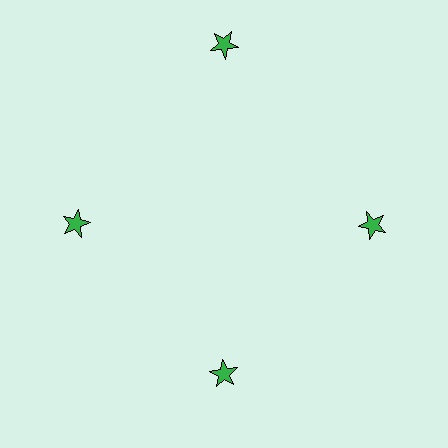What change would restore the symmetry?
The symmetry would be restored by moving it inward, back onto the ring so that all 4 stars sit at equal angles and equal distance from the center.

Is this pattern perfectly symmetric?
No. The 4 green stars are arranged in a ring, but one element near the 12 o'clock position is pushed outward from the center, breaking the 4-fold rotational symmetry.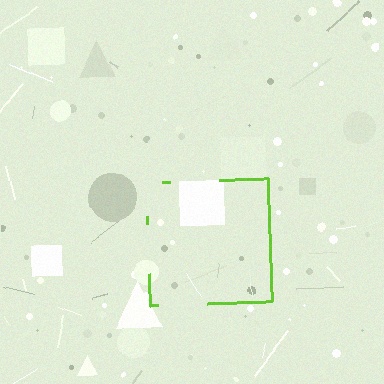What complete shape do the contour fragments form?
The contour fragments form a square.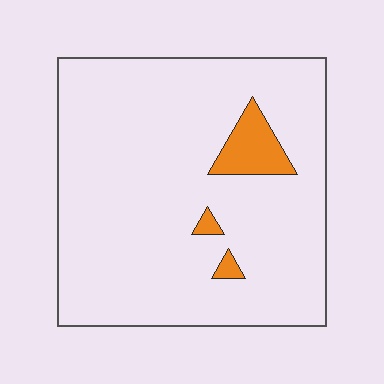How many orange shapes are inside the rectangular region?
3.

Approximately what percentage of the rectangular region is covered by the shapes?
Approximately 5%.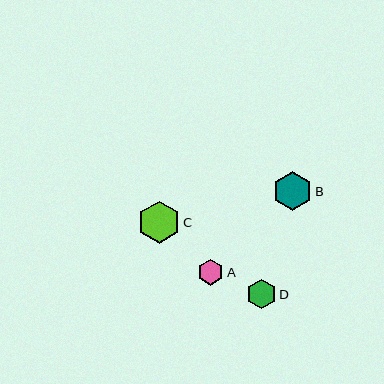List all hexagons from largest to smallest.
From largest to smallest: C, B, D, A.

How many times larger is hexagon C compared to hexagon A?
Hexagon C is approximately 1.6 times the size of hexagon A.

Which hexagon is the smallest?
Hexagon A is the smallest with a size of approximately 26 pixels.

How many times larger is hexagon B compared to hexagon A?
Hexagon B is approximately 1.5 times the size of hexagon A.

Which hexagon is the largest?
Hexagon C is the largest with a size of approximately 42 pixels.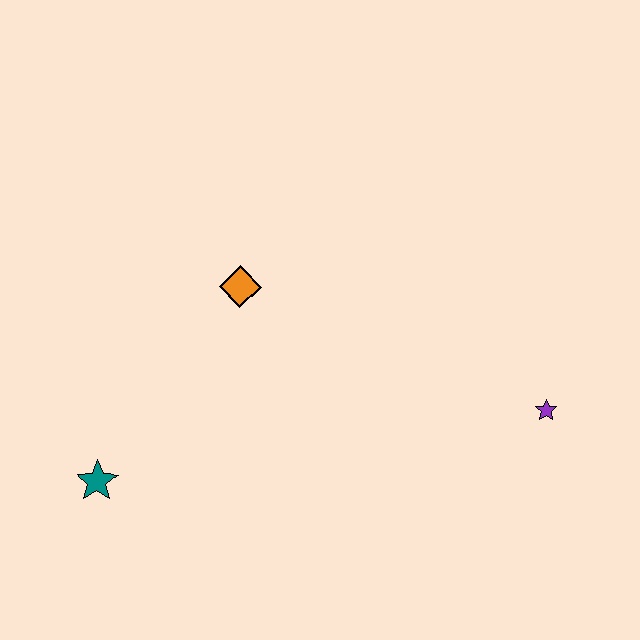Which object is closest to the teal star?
The orange diamond is closest to the teal star.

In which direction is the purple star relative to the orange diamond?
The purple star is to the right of the orange diamond.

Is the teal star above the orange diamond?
No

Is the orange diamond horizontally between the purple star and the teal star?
Yes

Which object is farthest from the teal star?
The purple star is farthest from the teal star.